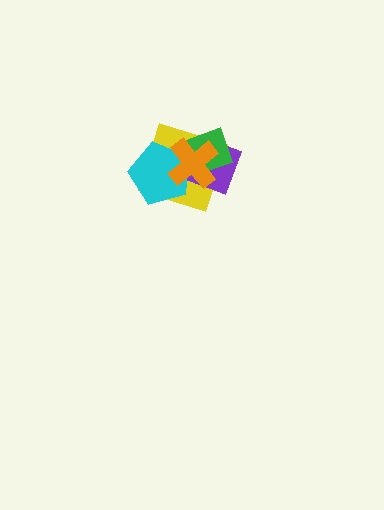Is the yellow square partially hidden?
Yes, it is partially covered by another shape.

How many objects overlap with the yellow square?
4 objects overlap with the yellow square.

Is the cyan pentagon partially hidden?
Yes, it is partially covered by another shape.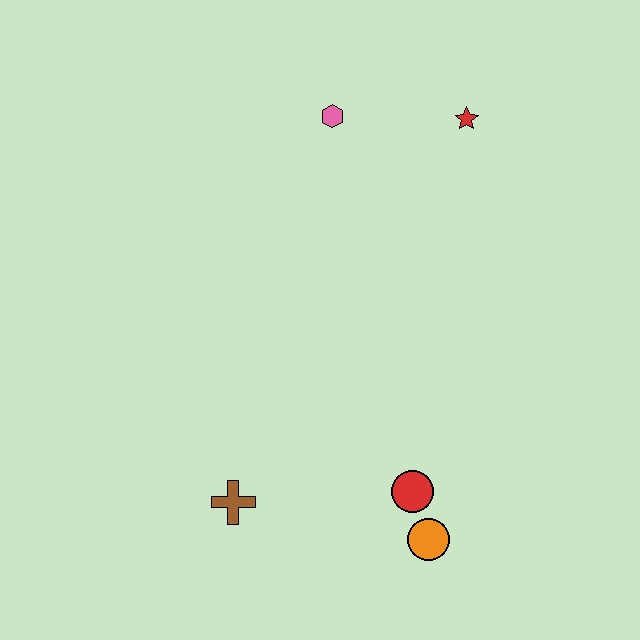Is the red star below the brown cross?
No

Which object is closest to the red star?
The pink hexagon is closest to the red star.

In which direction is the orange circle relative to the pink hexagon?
The orange circle is below the pink hexagon.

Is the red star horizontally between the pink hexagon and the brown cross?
No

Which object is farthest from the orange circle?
The pink hexagon is farthest from the orange circle.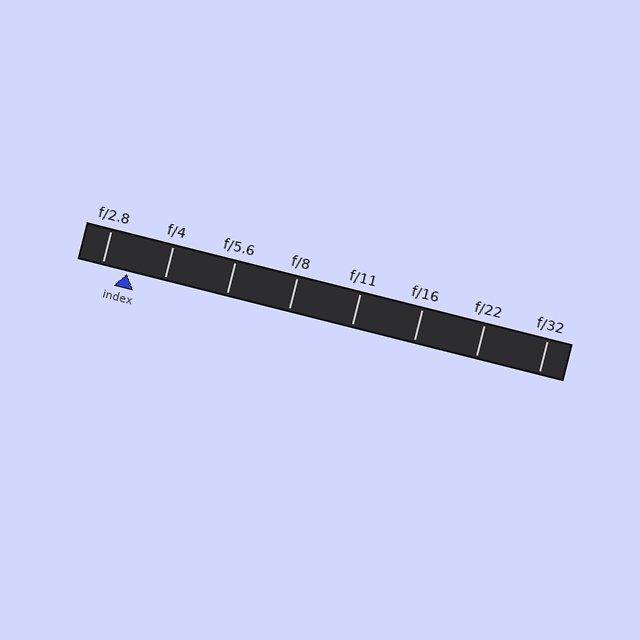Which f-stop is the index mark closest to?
The index mark is closest to f/2.8.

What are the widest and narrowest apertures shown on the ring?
The widest aperture shown is f/2.8 and the narrowest is f/32.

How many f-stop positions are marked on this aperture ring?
There are 8 f-stop positions marked.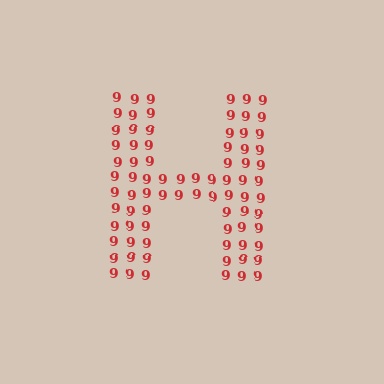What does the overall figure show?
The overall figure shows the letter H.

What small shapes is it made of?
It is made of small digit 9's.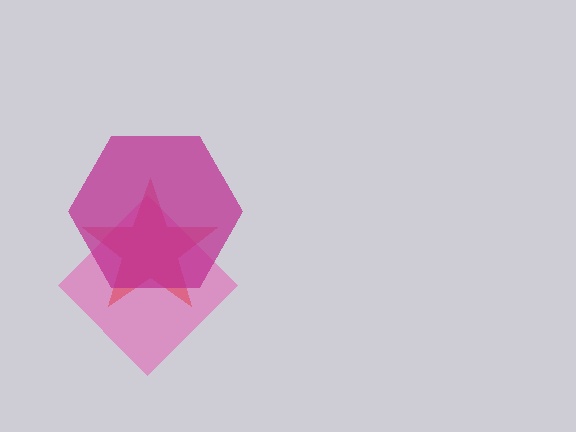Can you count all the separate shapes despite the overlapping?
Yes, there are 3 separate shapes.